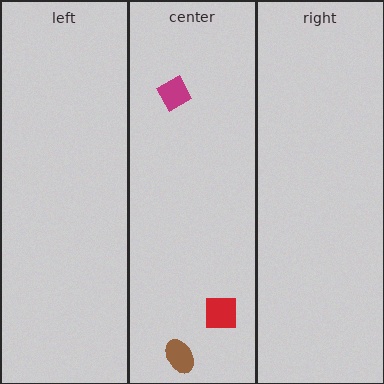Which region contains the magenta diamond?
The center region.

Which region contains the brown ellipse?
The center region.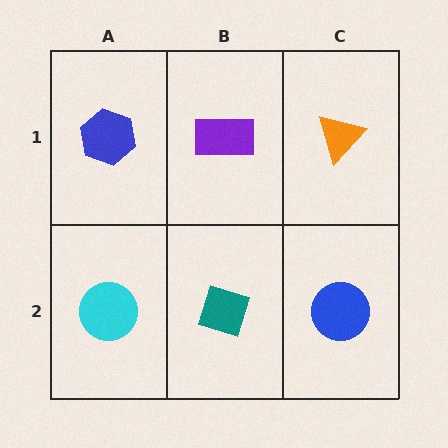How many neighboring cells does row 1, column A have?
2.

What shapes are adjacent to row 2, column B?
A purple rectangle (row 1, column B), a cyan circle (row 2, column A), a blue circle (row 2, column C).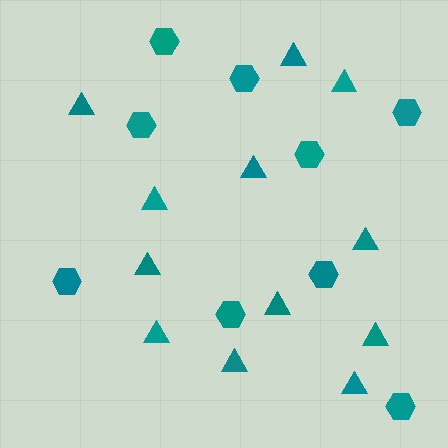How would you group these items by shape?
There are 2 groups: one group of hexagons (9) and one group of triangles (12).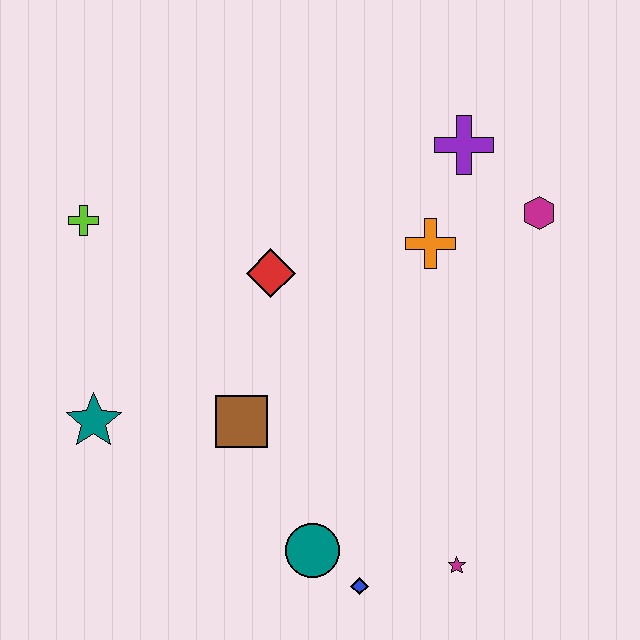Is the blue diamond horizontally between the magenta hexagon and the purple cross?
No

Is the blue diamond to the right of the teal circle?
Yes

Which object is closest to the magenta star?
The blue diamond is closest to the magenta star.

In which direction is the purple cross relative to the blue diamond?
The purple cross is above the blue diamond.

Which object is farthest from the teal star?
The magenta hexagon is farthest from the teal star.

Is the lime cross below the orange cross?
No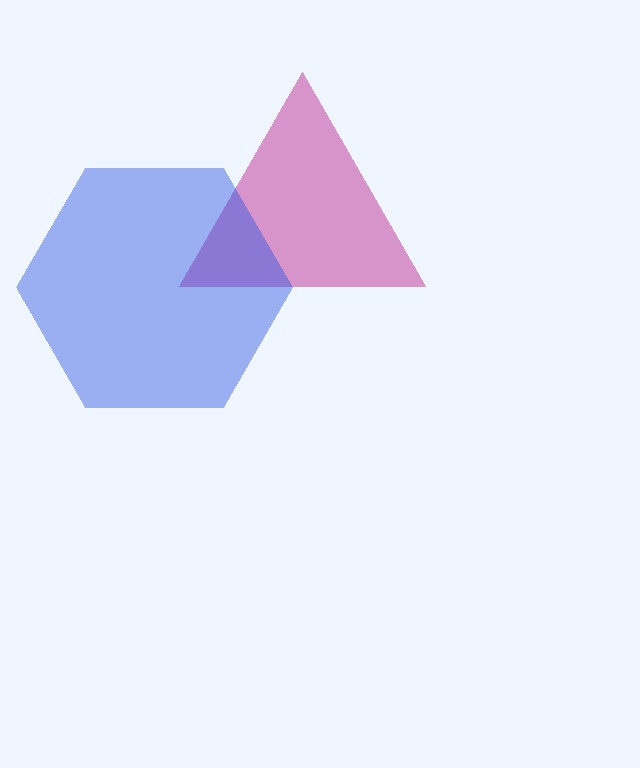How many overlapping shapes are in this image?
There are 2 overlapping shapes in the image.